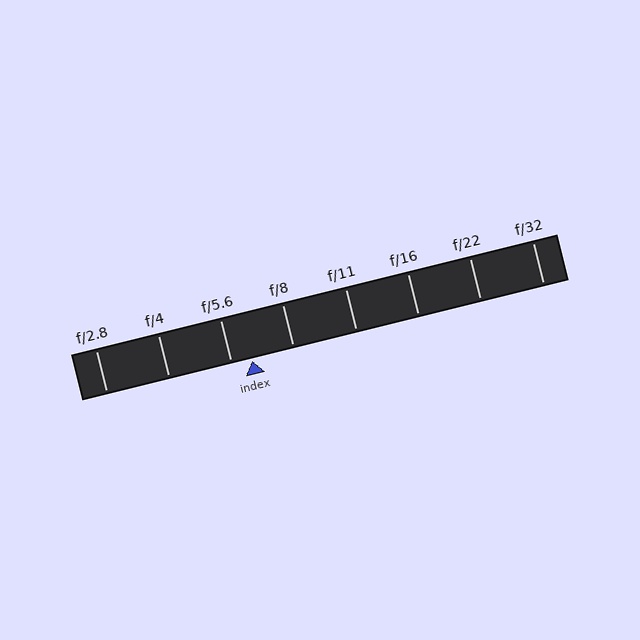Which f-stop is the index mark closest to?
The index mark is closest to f/5.6.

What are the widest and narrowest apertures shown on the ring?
The widest aperture shown is f/2.8 and the narrowest is f/32.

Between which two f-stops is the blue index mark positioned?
The index mark is between f/5.6 and f/8.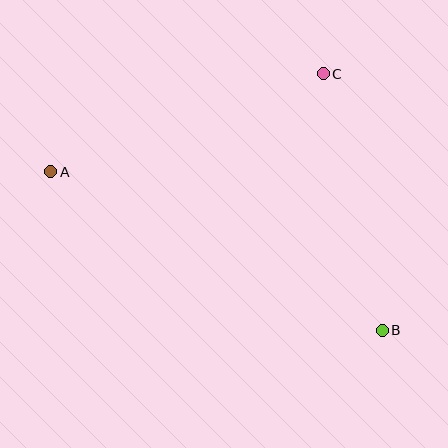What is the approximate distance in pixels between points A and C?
The distance between A and C is approximately 290 pixels.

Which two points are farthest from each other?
Points A and B are farthest from each other.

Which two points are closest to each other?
Points B and C are closest to each other.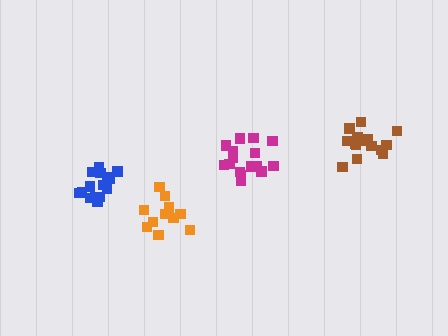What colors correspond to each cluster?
The clusters are colored: blue, orange, magenta, brown.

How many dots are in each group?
Group 1: 16 dots, Group 2: 11 dots, Group 3: 16 dots, Group 4: 15 dots (58 total).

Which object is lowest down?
The orange cluster is bottommost.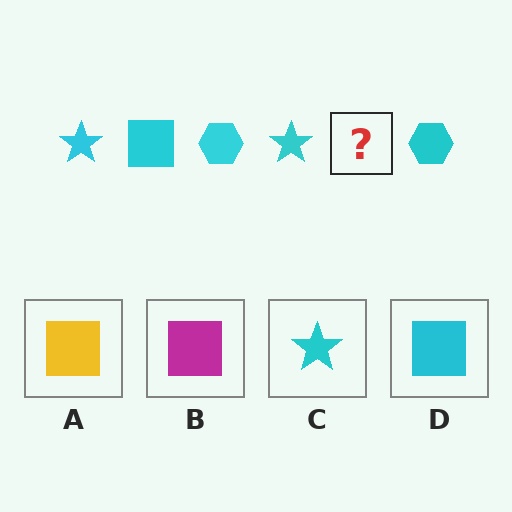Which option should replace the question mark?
Option D.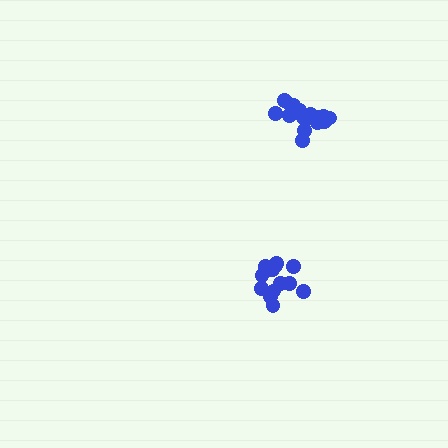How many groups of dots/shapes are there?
There are 2 groups.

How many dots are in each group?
Group 1: 16 dots, Group 2: 14 dots (30 total).